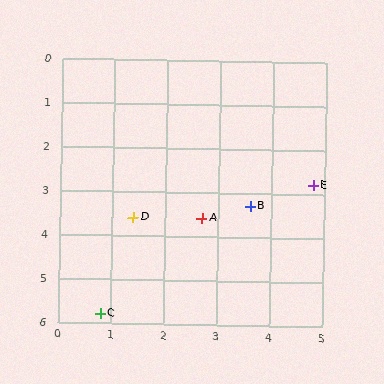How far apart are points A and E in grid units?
Points A and E are about 2.2 grid units apart.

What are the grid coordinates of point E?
Point E is at approximately (4.8, 2.8).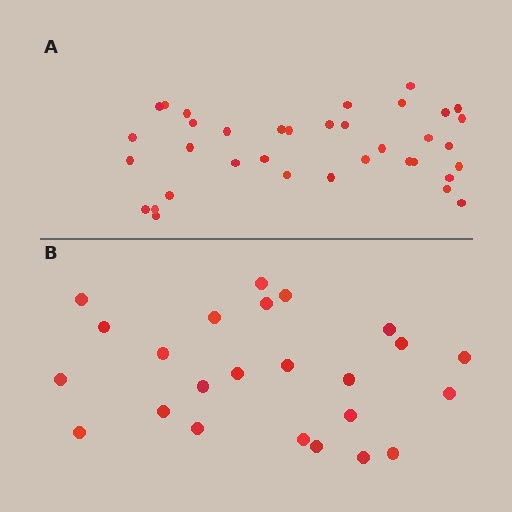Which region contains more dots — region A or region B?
Region A (the top region) has more dots.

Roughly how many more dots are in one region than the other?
Region A has roughly 12 or so more dots than region B.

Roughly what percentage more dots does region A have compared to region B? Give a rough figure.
About 50% more.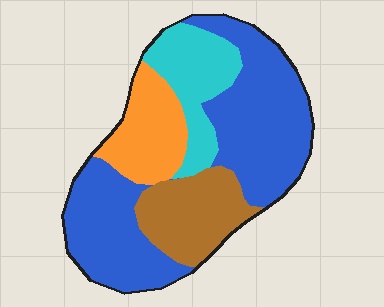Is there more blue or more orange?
Blue.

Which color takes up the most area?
Blue, at roughly 50%.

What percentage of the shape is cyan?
Cyan covers 16% of the shape.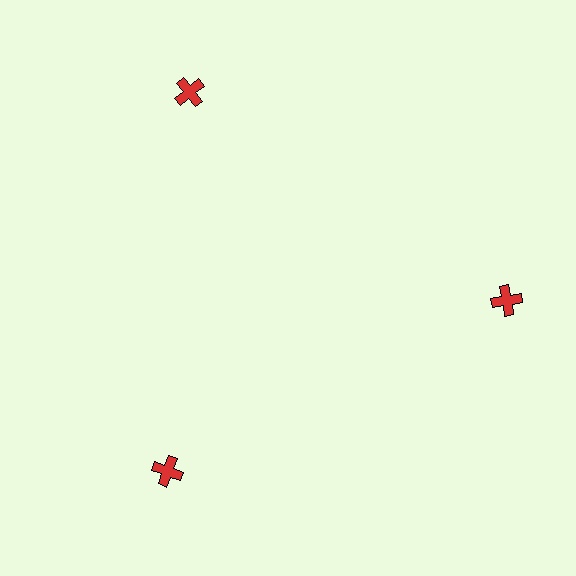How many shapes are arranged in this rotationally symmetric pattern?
There are 3 shapes, arranged in 3 groups of 1.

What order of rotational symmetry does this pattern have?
This pattern has 3-fold rotational symmetry.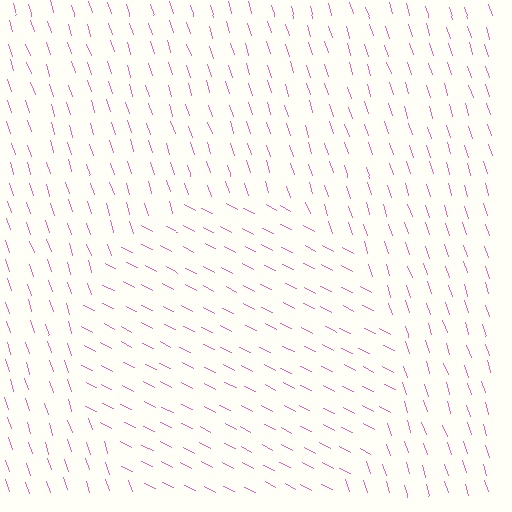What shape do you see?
I see a circle.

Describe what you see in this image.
The image is filled with small pink line segments. A circle region in the image has lines oriented differently from the surrounding lines, creating a visible texture boundary.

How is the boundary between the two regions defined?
The boundary is defined purely by a change in line orientation (approximately 45 degrees difference). All lines are the same color and thickness.